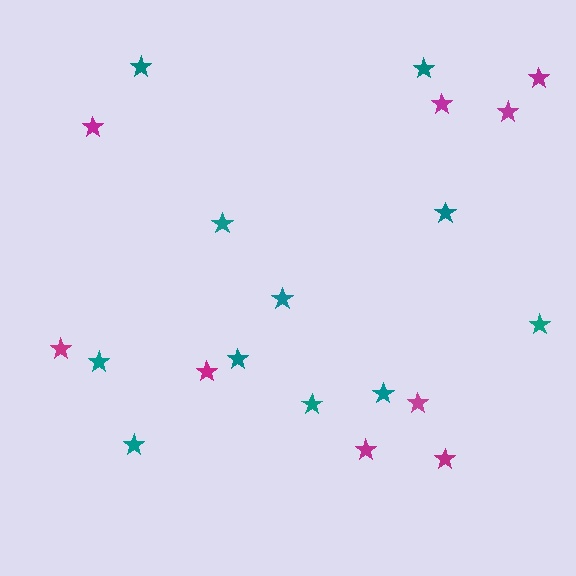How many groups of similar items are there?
There are 2 groups: one group of magenta stars (9) and one group of teal stars (11).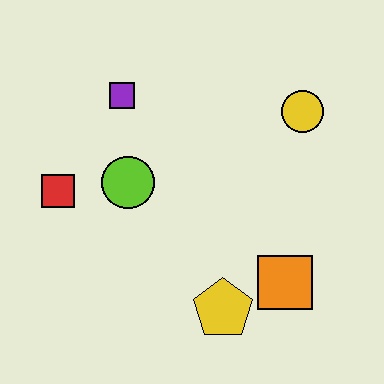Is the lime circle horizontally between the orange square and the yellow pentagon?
No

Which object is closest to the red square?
The lime circle is closest to the red square.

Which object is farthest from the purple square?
The orange square is farthest from the purple square.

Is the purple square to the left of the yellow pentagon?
Yes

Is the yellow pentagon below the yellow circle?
Yes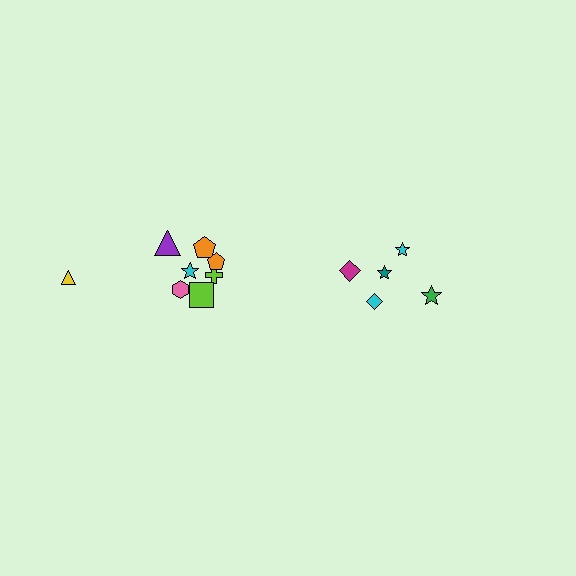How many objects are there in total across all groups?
There are 13 objects.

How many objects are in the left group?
There are 8 objects.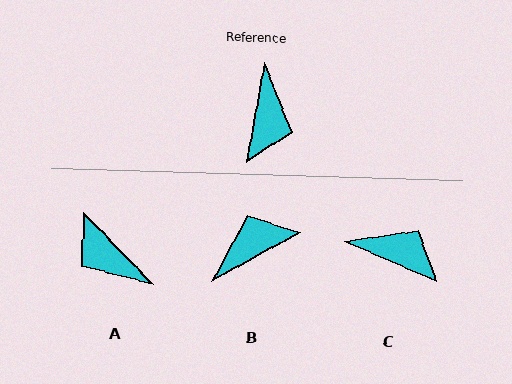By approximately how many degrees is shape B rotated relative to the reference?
Approximately 129 degrees counter-clockwise.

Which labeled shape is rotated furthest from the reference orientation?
B, about 129 degrees away.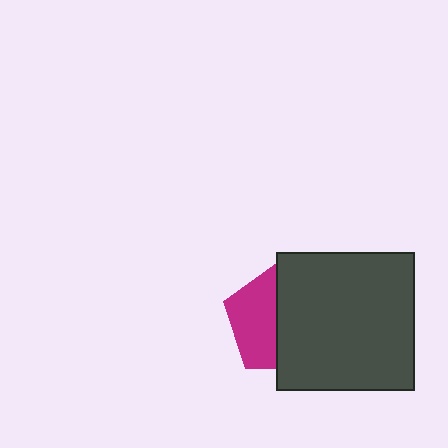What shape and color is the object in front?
The object in front is a dark gray square.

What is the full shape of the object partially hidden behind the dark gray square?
The partially hidden object is a magenta pentagon.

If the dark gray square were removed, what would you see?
You would see the complete magenta pentagon.